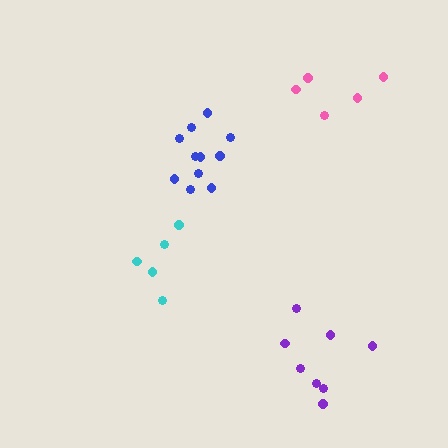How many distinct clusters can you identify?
There are 4 distinct clusters.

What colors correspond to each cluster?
The clusters are colored: cyan, purple, blue, pink.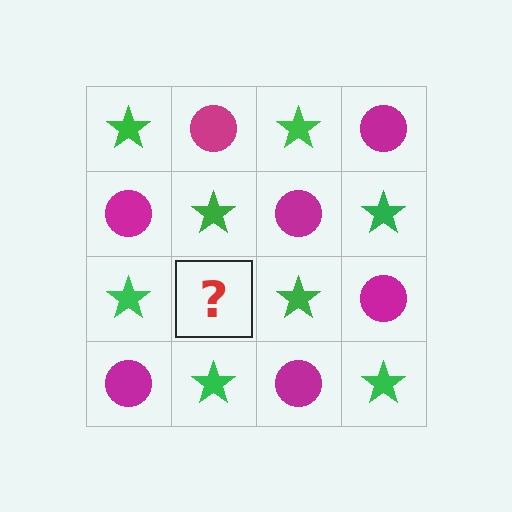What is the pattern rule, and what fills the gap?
The rule is that it alternates green star and magenta circle in a checkerboard pattern. The gap should be filled with a magenta circle.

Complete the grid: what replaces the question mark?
The question mark should be replaced with a magenta circle.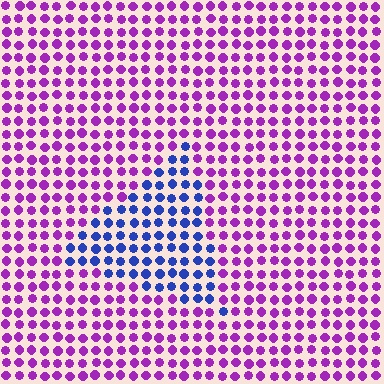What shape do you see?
I see a triangle.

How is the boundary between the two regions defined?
The boundary is defined purely by a slight shift in hue (about 61 degrees). Spacing, size, and orientation are identical on both sides.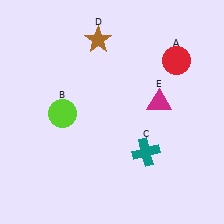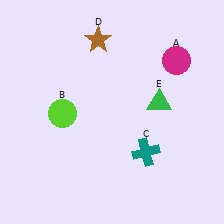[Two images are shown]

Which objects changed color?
A changed from red to magenta. E changed from magenta to green.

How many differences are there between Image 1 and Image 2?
There are 2 differences between the two images.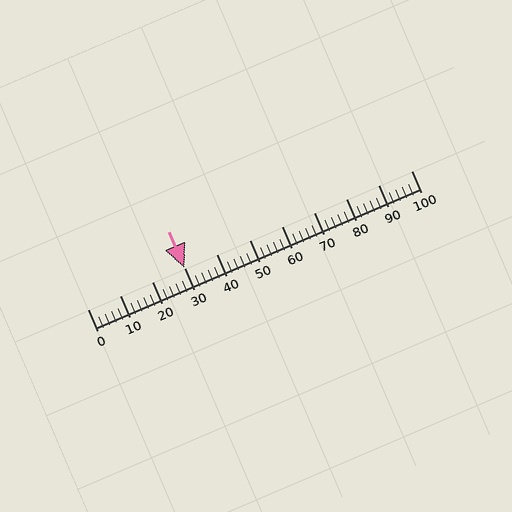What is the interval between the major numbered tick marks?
The major tick marks are spaced 10 units apart.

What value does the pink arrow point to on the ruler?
The pink arrow points to approximately 30.